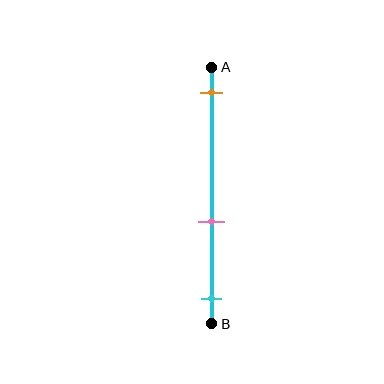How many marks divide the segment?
There are 3 marks dividing the segment.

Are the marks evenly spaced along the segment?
No, the marks are not evenly spaced.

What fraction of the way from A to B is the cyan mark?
The cyan mark is approximately 90% (0.9) of the way from A to B.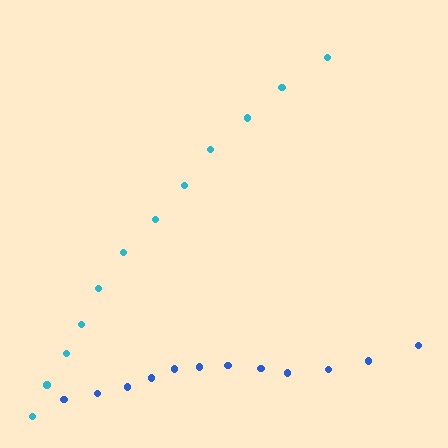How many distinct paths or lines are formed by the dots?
There are 2 distinct paths.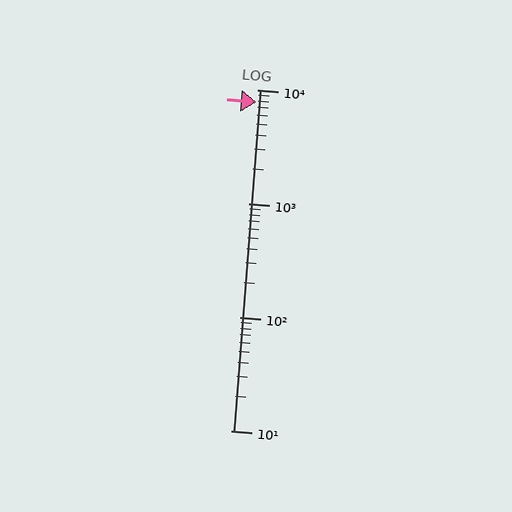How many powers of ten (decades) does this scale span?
The scale spans 3 decades, from 10 to 10000.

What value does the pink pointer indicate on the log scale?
The pointer indicates approximately 7800.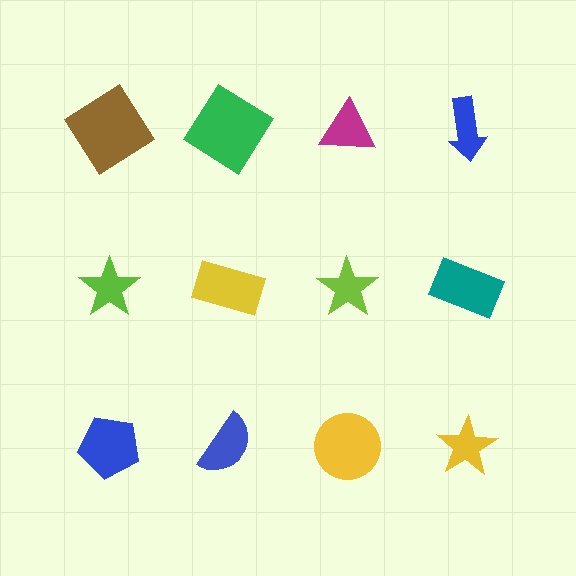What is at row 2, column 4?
A teal rectangle.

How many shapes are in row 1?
4 shapes.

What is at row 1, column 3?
A magenta triangle.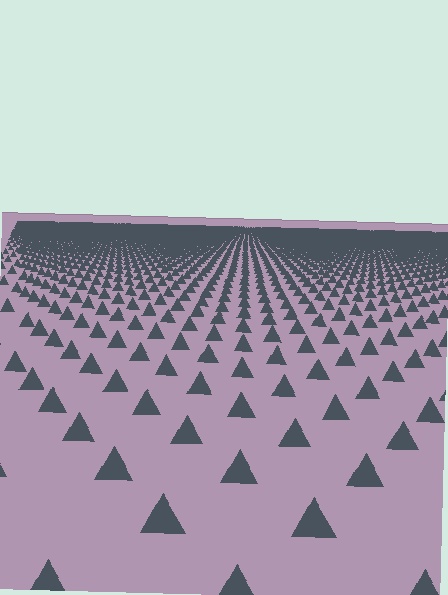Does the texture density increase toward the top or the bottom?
Density increases toward the top.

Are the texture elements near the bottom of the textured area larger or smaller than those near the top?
Larger. Near the bottom, elements are closer to the viewer and appear at a bigger on-screen size.